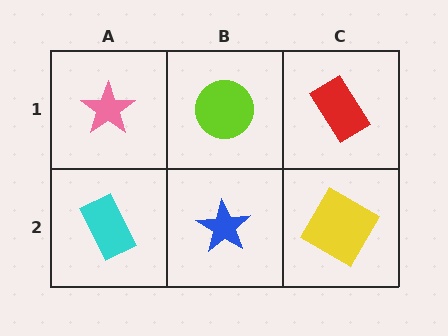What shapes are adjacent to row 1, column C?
A yellow diamond (row 2, column C), a lime circle (row 1, column B).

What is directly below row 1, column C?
A yellow diamond.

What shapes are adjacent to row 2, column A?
A pink star (row 1, column A), a blue star (row 2, column B).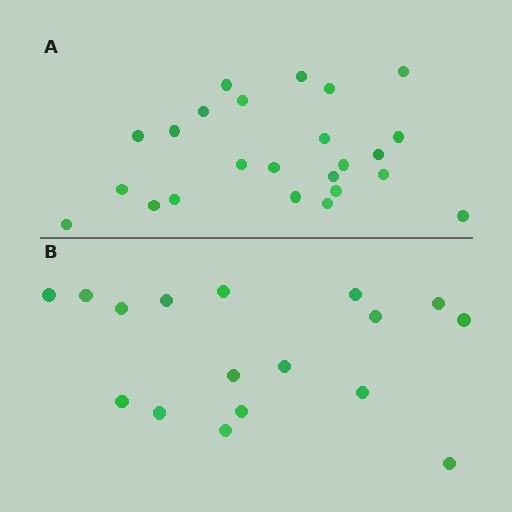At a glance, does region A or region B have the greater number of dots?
Region A (the top region) has more dots.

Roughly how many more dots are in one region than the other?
Region A has roughly 8 or so more dots than region B.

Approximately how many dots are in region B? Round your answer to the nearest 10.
About 20 dots. (The exact count is 17, which rounds to 20.)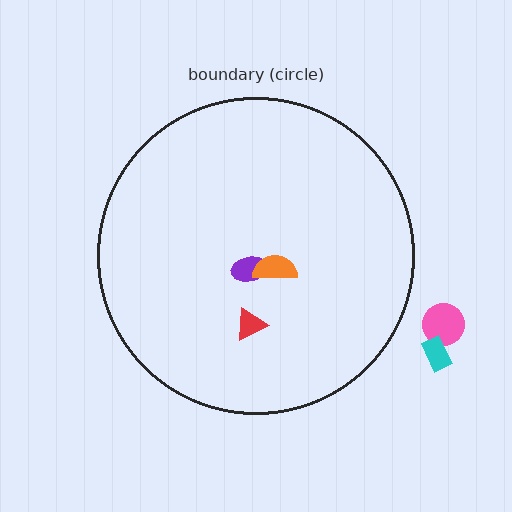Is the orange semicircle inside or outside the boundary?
Inside.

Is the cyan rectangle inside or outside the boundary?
Outside.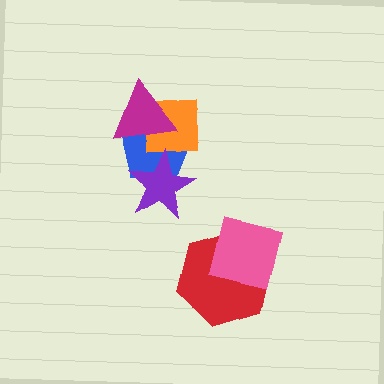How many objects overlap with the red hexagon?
1 object overlaps with the red hexagon.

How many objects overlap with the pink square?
1 object overlaps with the pink square.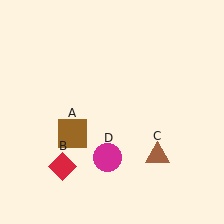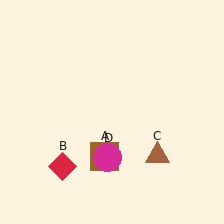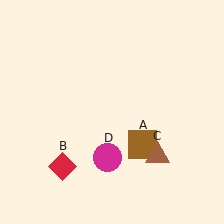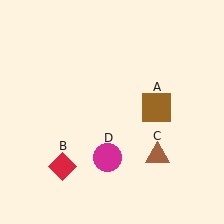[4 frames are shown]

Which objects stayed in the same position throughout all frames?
Red diamond (object B) and brown triangle (object C) and magenta circle (object D) remained stationary.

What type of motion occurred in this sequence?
The brown square (object A) rotated counterclockwise around the center of the scene.